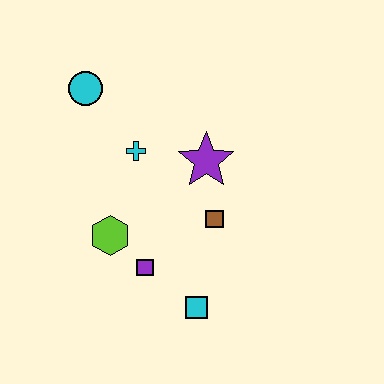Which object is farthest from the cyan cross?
The cyan square is farthest from the cyan cross.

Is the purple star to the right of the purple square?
Yes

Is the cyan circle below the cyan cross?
No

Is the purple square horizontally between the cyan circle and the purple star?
Yes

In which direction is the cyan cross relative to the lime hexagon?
The cyan cross is above the lime hexagon.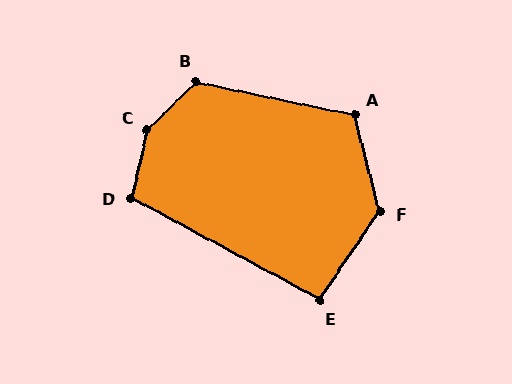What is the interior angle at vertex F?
Approximately 131 degrees (obtuse).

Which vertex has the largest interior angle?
C, at approximately 148 degrees.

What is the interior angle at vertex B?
Approximately 124 degrees (obtuse).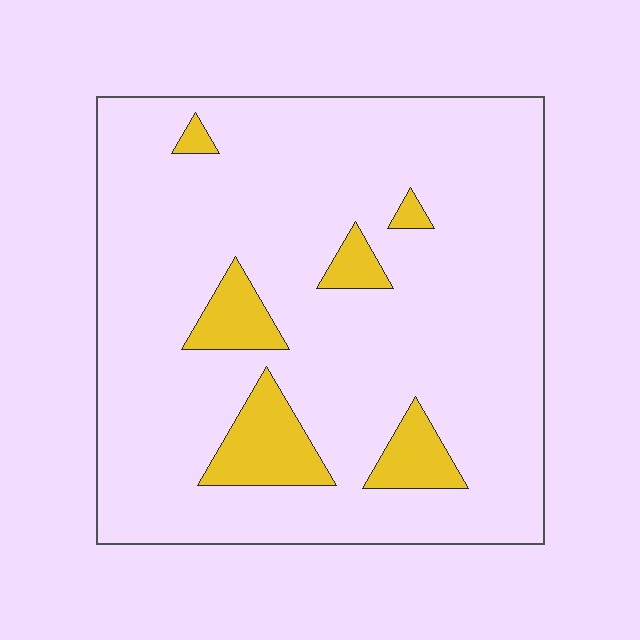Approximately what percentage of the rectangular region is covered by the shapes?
Approximately 10%.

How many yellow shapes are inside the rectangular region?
6.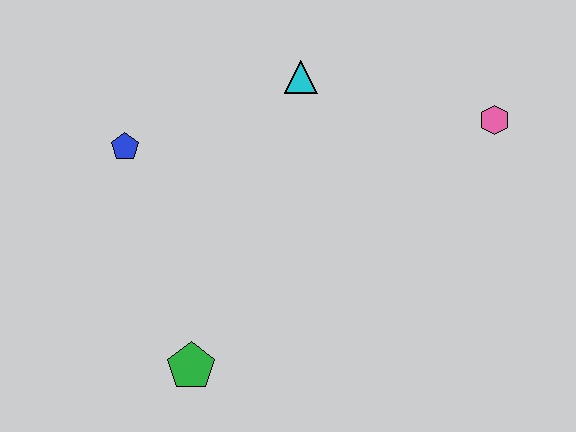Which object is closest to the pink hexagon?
The cyan triangle is closest to the pink hexagon.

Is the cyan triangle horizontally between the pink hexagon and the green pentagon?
Yes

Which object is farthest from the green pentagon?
The pink hexagon is farthest from the green pentagon.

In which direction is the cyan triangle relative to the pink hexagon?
The cyan triangle is to the left of the pink hexagon.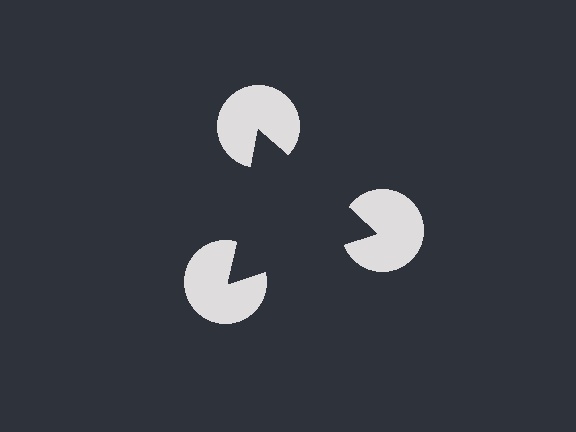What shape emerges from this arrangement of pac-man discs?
An illusory triangle — its edges are inferred from the aligned wedge cuts in the pac-man discs, not physically drawn.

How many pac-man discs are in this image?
There are 3 — one at each vertex of the illusory triangle.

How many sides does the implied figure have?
3 sides.